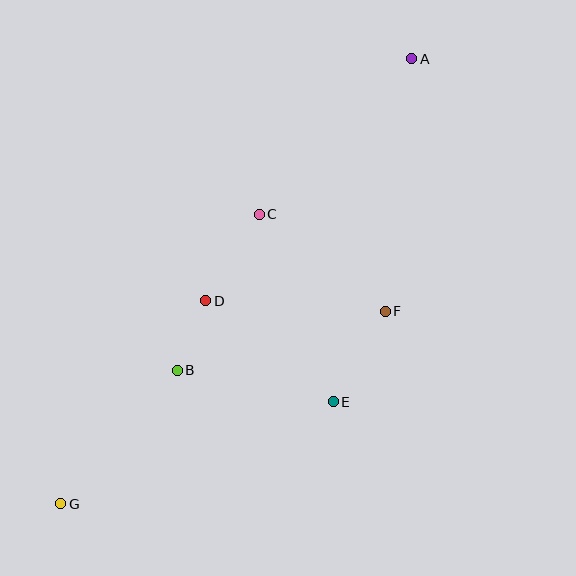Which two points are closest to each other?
Points B and D are closest to each other.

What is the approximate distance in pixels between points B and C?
The distance between B and C is approximately 176 pixels.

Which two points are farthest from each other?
Points A and G are farthest from each other.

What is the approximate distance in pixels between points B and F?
The distance between B and F is approximately 216 pixels.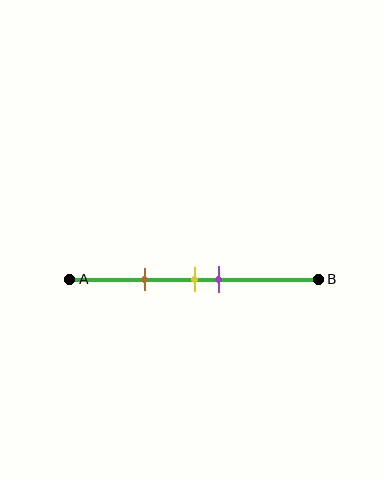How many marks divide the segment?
There are 3 marks dividing the segment.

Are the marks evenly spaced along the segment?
No, the marks are not evenly spaced.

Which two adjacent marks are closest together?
The yellow and purple marks are the closest adjacent pair.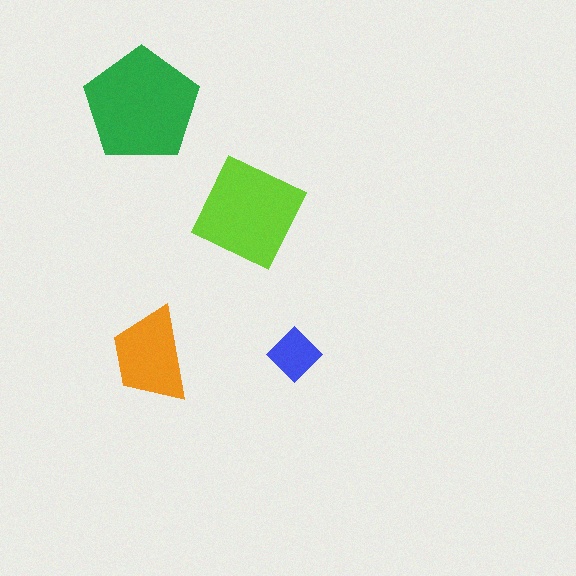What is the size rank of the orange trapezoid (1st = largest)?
3rd.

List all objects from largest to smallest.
The green pentagon, the lime square, the orange trapezoid, the blue diamond.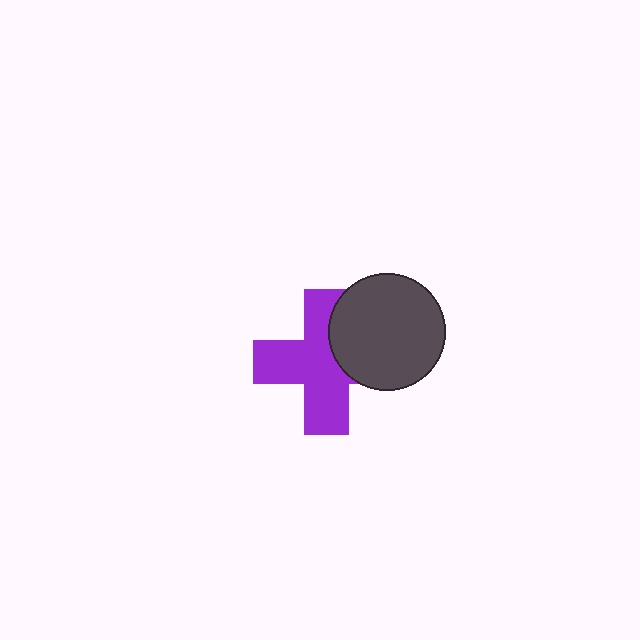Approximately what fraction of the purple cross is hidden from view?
Roughly 32% of the purple cross is hidden behind the dark gray circle.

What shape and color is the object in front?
The object in front is a dark gray circle.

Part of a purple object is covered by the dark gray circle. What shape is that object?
It is a cross.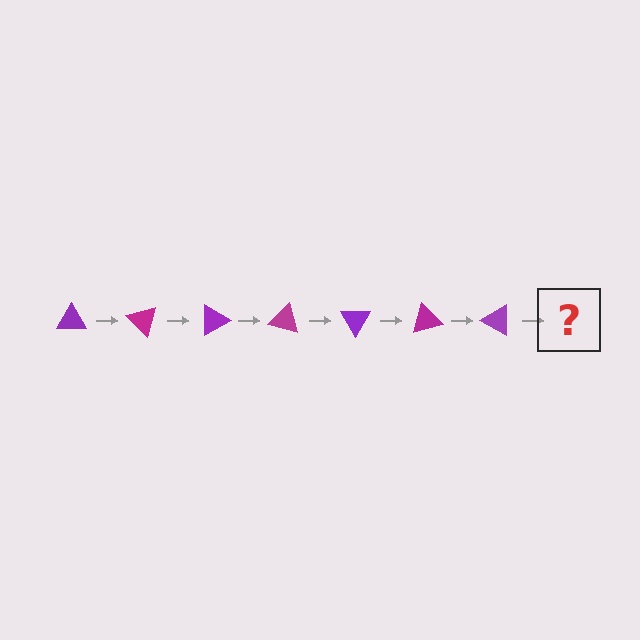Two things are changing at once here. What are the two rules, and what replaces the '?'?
The two rules are that it rotates 45 degrees each step and the color cycles through purple and magenta. The '?' should be a magenta triangle, rotated 315 degrees from the start.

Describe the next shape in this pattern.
It should be a magenta triangle, rotated 315 degrees from the start.